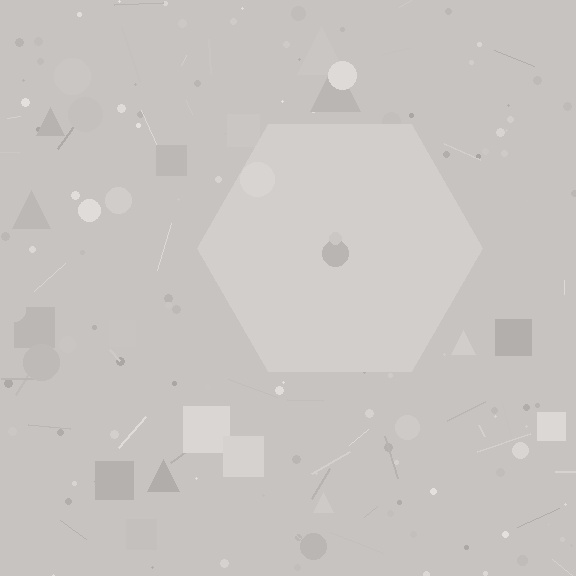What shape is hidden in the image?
A hexagon is hidden in the image.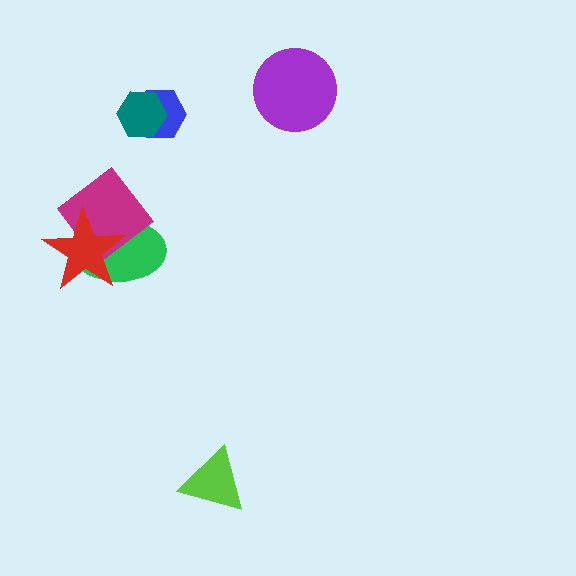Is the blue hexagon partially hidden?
Yes, it is partially covered by another shape.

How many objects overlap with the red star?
2 objects overlap with the red star.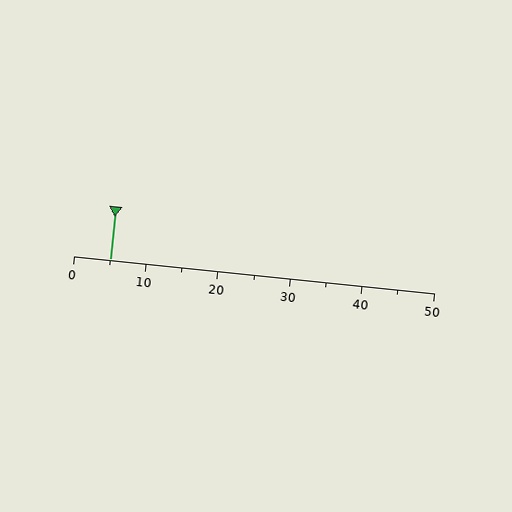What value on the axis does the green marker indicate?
The marker indicates approximately 5.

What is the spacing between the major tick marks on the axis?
The major ticks are spaced 10 apart.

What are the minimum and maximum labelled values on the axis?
The axis runs from 0 to 50.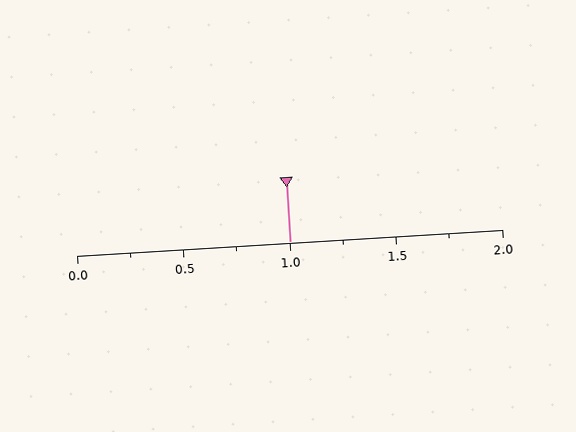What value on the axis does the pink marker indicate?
The marker indicates approximately 1.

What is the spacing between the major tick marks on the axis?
The major ticks are spaced 0.5 apart.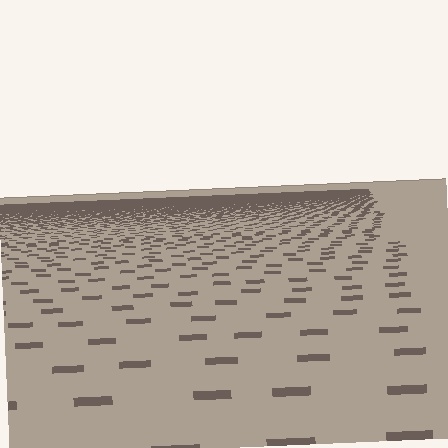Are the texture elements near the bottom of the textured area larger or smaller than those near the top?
Larger. Near the bottom, elements are closer to the viewer and appear at a bigger on-screen size.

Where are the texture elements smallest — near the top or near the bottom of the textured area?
Near the top.